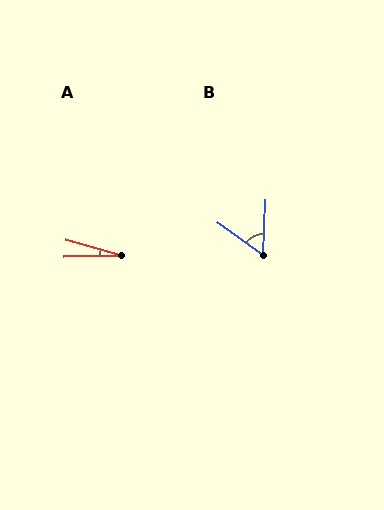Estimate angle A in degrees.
Approximately 18 degrees.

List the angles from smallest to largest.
A (18°), B (58°).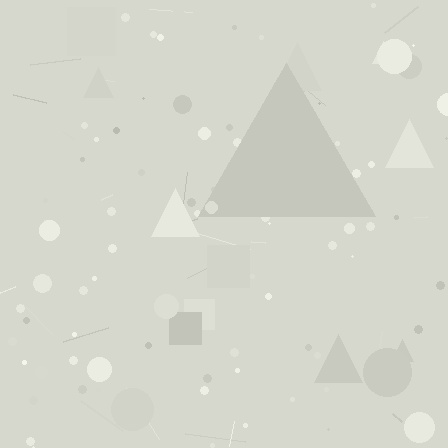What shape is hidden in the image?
A triangle is hidden in the image.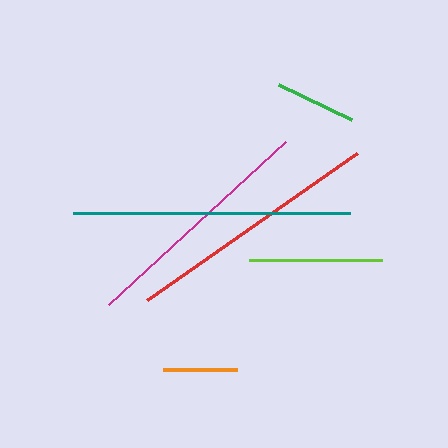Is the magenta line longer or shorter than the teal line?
The teal line is longer than the magenta line.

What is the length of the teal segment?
The teal segment is approximately 277 pixels long.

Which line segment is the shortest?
The orange line is the shortest at approximately 74 pixels.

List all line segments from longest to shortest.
From longest to shortest: teal, red, magenta, lime, green, orange.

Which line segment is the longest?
The teal line is the longest at approximately 277 pixels.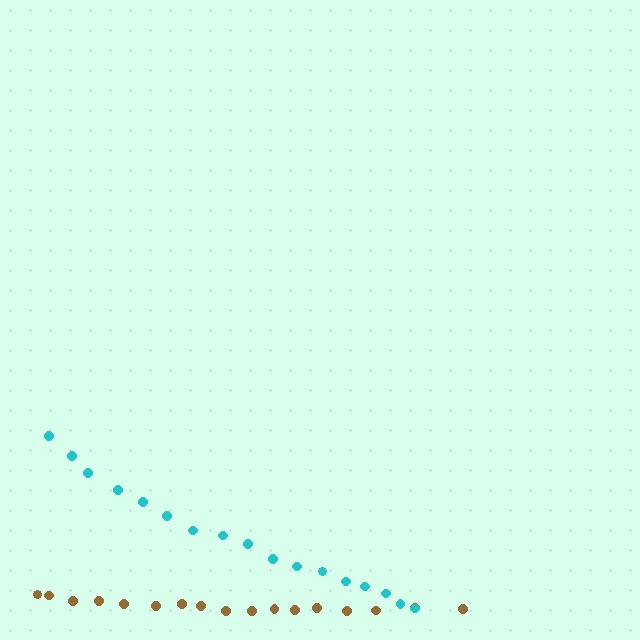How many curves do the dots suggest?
There are 2 distinct paths.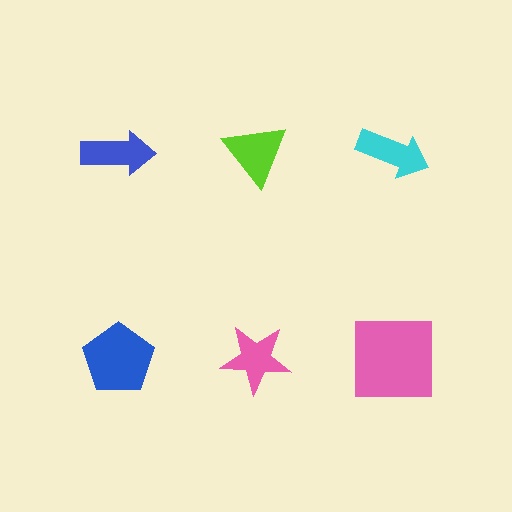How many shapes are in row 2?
3 shapes.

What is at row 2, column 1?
A blue pentagon.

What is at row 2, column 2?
A pink star.